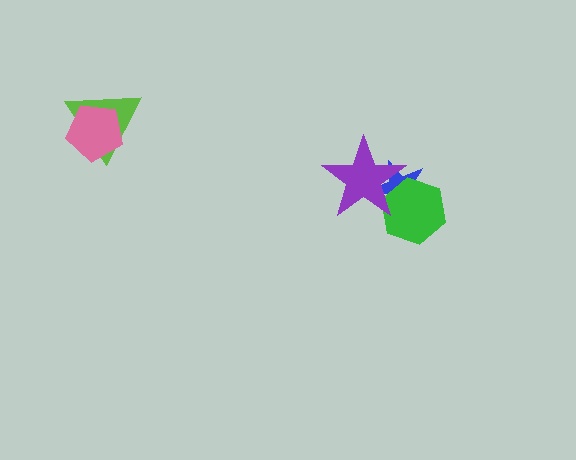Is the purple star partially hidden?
No, no other shape covers it.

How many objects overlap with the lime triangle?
1 object overlaps with the lime triangle.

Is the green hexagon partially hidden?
Yes, it is partially covered by another shape.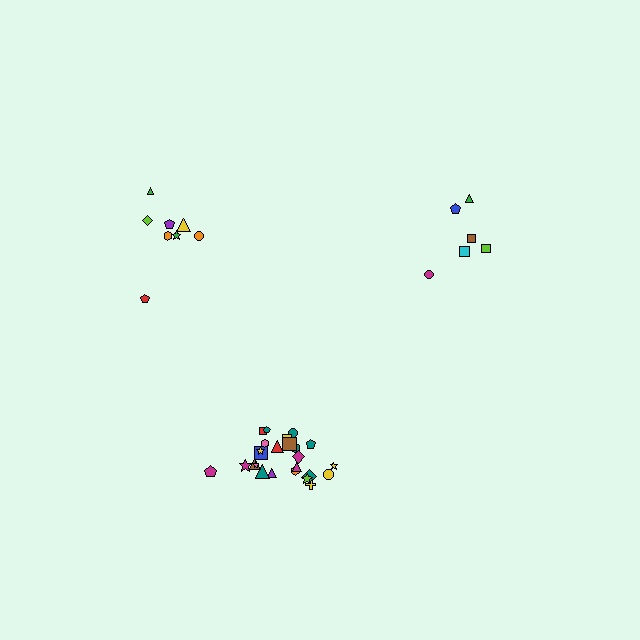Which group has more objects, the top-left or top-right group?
The top-left group.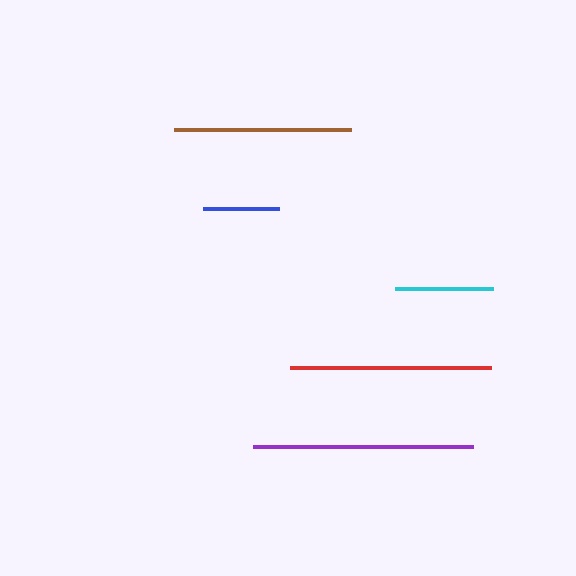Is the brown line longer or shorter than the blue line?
The brown line is longer than the blue line.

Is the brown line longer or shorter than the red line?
The red line is longer than the brown line.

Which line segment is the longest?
The purple line is the longest at approximately 220 pixels.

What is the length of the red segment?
The red segment is approximately 201 pixels long.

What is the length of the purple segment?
The purple segment is approximately 220 pixels long.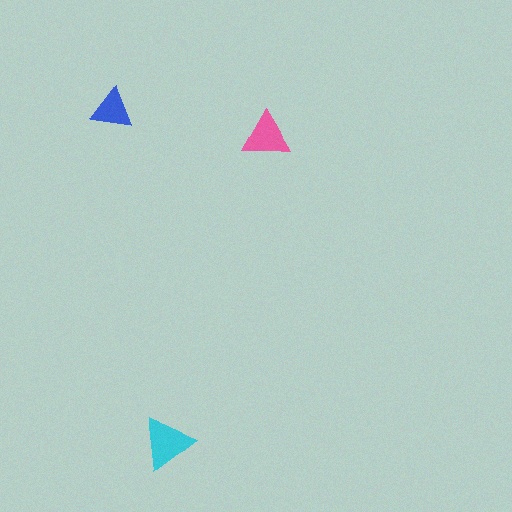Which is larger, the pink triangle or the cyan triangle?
The cyan one.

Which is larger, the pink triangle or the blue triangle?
The pink one.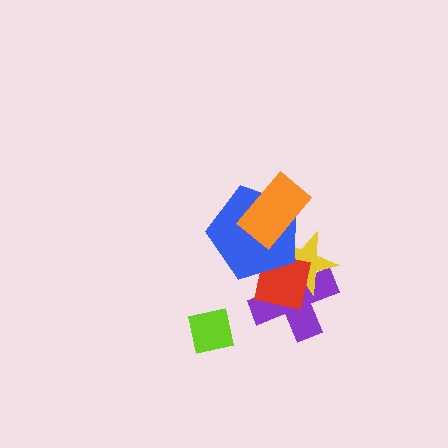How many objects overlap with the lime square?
0 objects overlap with the lime square.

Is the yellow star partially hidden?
Yes, it is partially covered by another shape.